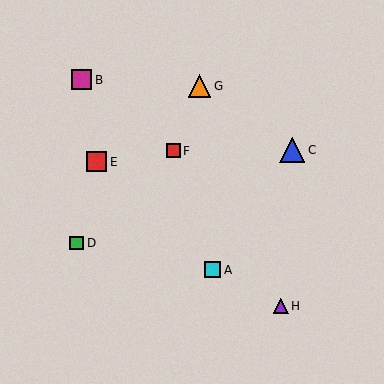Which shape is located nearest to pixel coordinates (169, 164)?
The red square (labeled F) at (173, 151) is nearest to that location.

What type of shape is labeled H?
Shape H is a purple triangle.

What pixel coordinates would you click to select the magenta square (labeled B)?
Click at (82, 80) to select the magenta square B.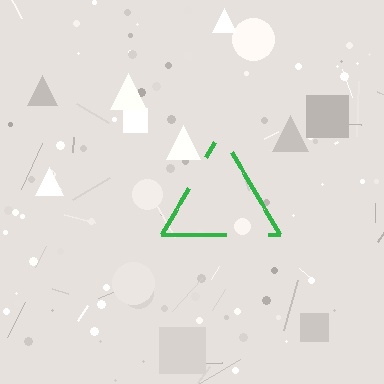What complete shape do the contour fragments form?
The contour fragments form a triangle.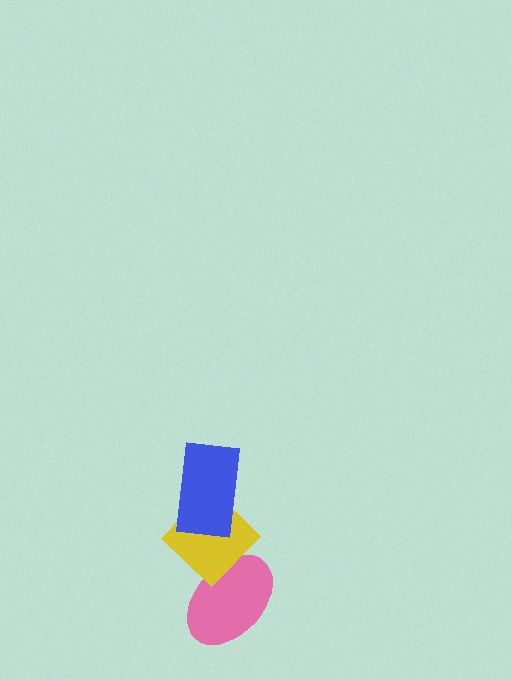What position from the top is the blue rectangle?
The blue rectangle is 1st from the top.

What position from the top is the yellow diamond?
The yellow diamond is 2nd from the top.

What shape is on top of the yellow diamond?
The blue rectangle is on top of the yellow diamond.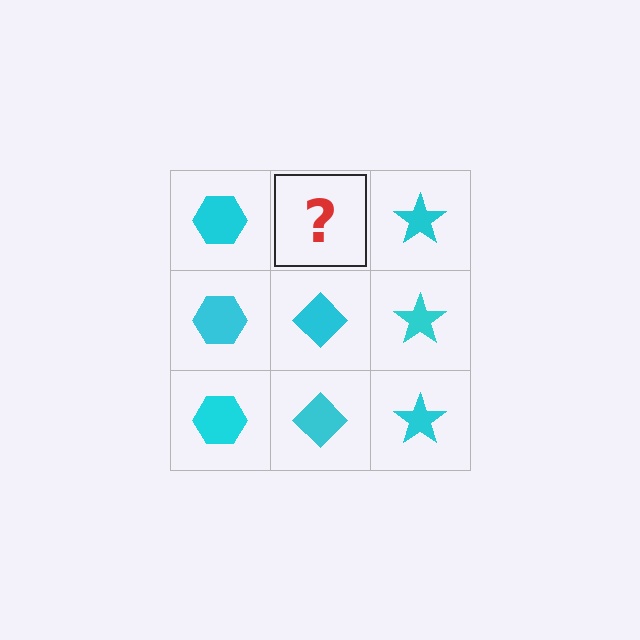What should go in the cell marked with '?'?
The missing cell should contain a cyan diamond.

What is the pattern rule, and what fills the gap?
The rule is that each column has a consistent shape. The gap should be filled with a cyan diamond.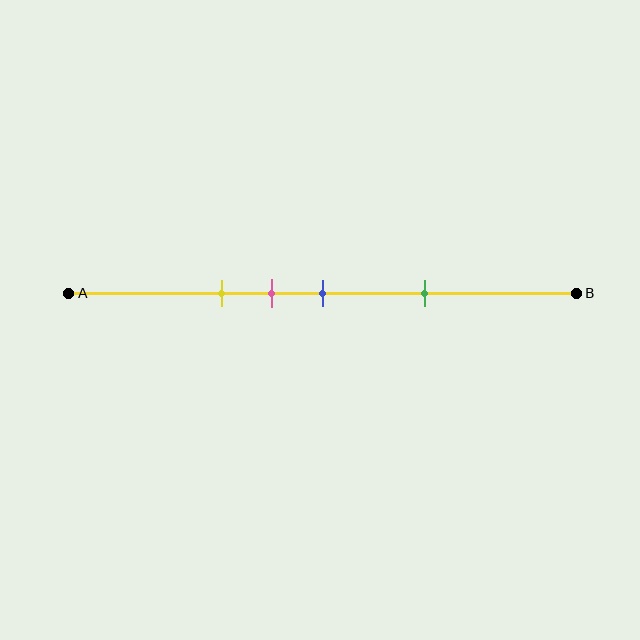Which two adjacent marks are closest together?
The pink and blue marks are the closest adjacent pair.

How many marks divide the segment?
There are 4 marks dividing the segment.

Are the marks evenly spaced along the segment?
No, the marks are not evenly spaced.